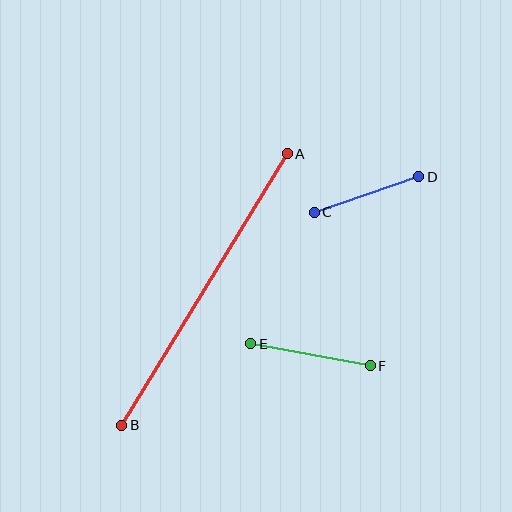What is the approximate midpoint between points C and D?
The midpoint is at approximately (367, 195) pixels.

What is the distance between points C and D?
The distance is approximately 110 pixels.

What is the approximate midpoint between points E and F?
The midpoint is at approximately (311, 355) pixels.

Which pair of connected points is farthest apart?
Points A and B are farthest apart.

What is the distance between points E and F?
The distance is approximately 121 pixels.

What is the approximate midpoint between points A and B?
The midpoint is at approximately (205, 290) pixels.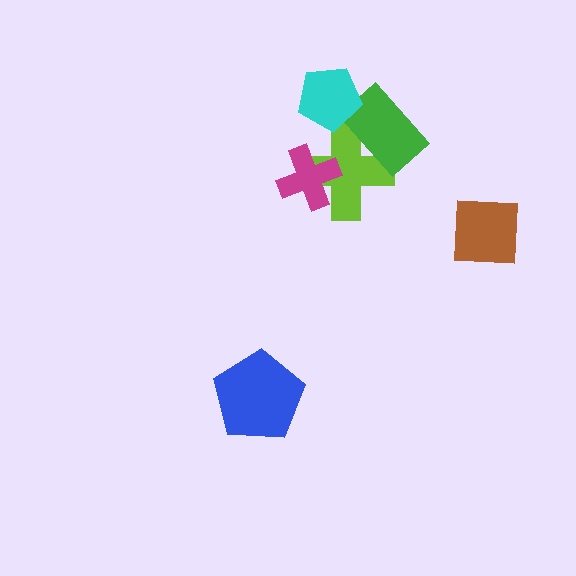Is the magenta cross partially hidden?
No, no other shape covers it.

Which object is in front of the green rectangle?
The cyan pentagon is in front of the green rectangle.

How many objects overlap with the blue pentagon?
0 objects overlap with the blue pentagon.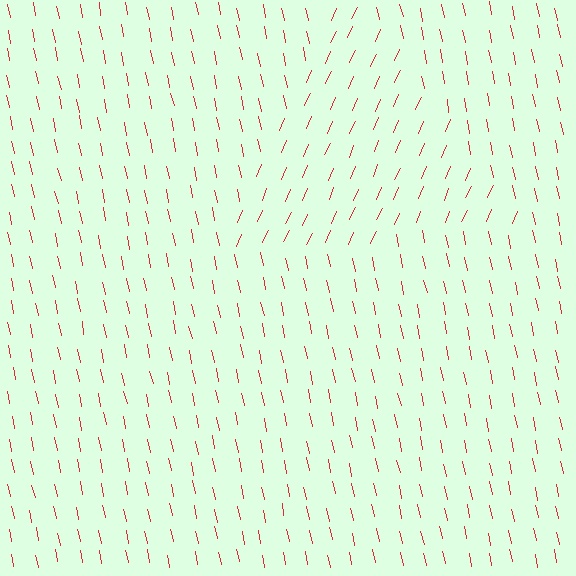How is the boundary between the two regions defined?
The boundary is defined purely by a change in line orientation (approximately 35 degrees difference). All lines are the same color and thickness.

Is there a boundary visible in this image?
Yes, there is a texture boundary formed by a change in line orientation.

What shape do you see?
I see a triangle.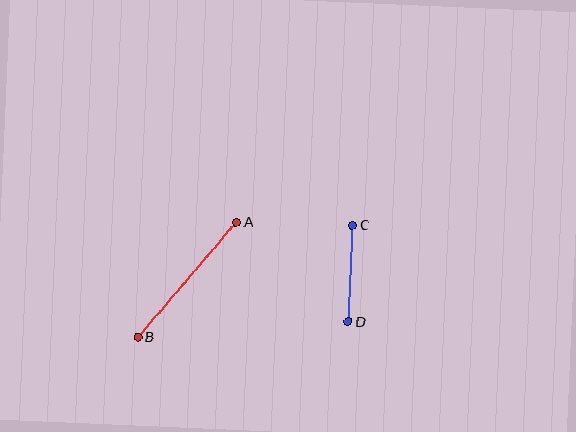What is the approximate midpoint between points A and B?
The midpoint is at approximately (187, 279) pixels.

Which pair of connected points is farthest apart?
Points A and B are farthest apart.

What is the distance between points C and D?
The distance is approximately 96 pixels.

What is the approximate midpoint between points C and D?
The midpoint is at approximately (350, 273) pixels.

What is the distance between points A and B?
The distance is approximately 151 pixels.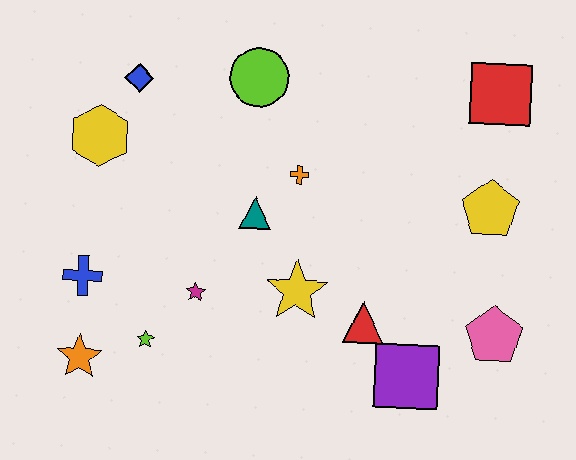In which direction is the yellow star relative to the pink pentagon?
The yellow star is to the left of the pink pentagon.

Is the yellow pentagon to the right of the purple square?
Yes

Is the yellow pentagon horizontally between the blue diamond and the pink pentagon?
Yes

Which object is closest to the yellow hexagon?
The blue diamond is closest to the yellow hexagon.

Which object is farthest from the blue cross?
The red square is farthest from the blue cross.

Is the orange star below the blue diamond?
Yes